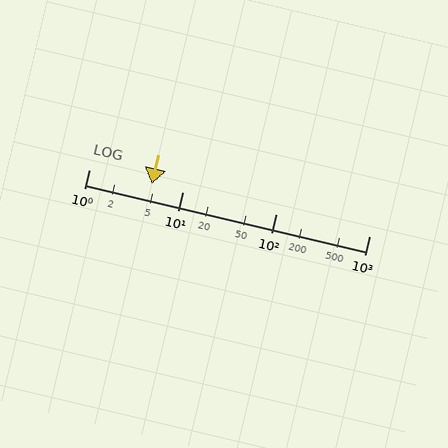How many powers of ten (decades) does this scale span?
The scale spans 3 decades, from 1 to 1000.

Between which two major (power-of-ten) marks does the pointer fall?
The pointer is between 1 and 10.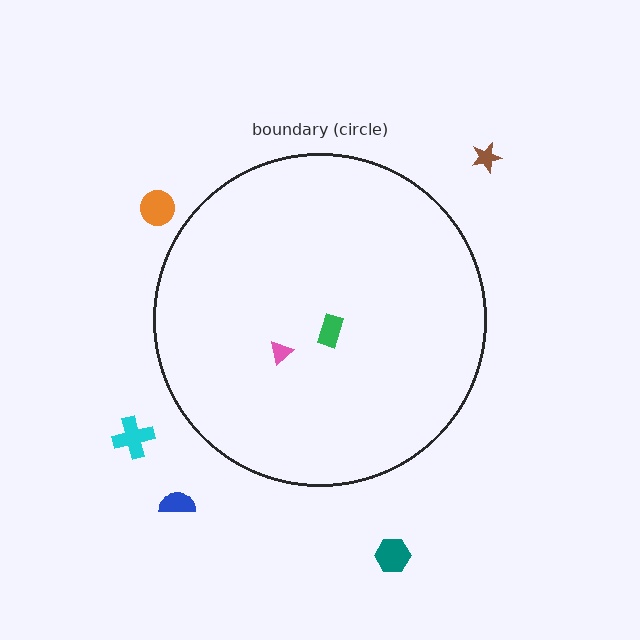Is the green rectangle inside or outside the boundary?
Inside.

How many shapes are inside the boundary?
2 inside, 5 outside.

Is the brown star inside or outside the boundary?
Outside.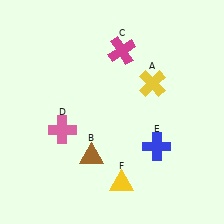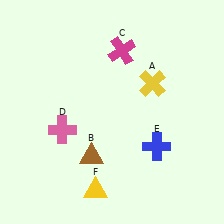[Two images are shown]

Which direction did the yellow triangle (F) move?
The yellow triangle (F) moved left.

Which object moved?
The yellow triangle (F) moved left.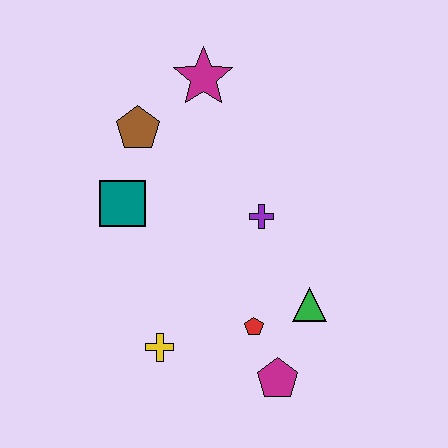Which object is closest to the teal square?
The brown pentagon is closest to the teal square.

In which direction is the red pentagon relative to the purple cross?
The red pentagon is below the purple cross.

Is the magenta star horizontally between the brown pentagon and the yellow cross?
No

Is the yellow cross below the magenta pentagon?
No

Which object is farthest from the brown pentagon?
The magenta pentagon is farthest from the brown pentagon.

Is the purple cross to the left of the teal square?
No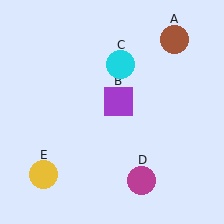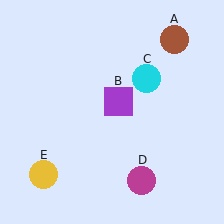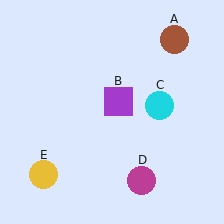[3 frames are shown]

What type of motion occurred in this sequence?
The cyan circle (object C) rotated clockwise around the center of the scene.